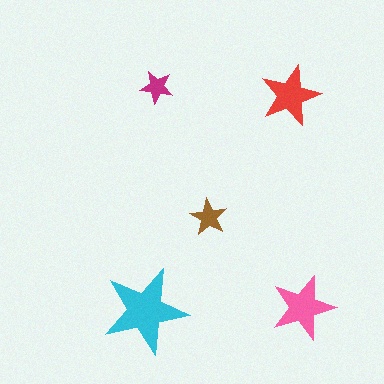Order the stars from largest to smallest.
the cyan one, the pink one, the red one, the brown one, the magenta one.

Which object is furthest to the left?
The cyan star is leftmost.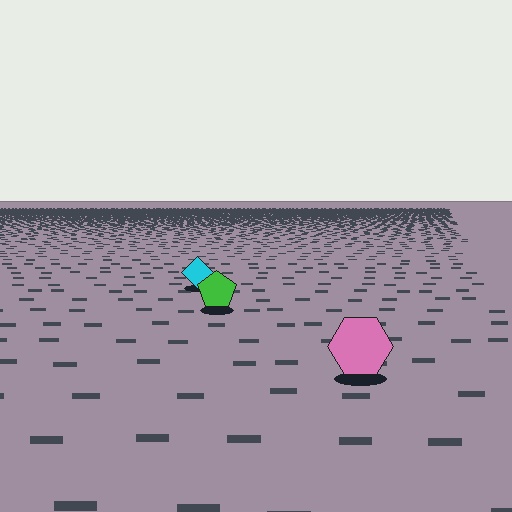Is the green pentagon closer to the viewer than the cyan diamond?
Yes. The green pentagon is closer — you can tell from the texture gradient: the ground texture is coarser near it.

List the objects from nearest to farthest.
From nearest to farthest: the pink hexagon, the green pentagon, the cyan diamond.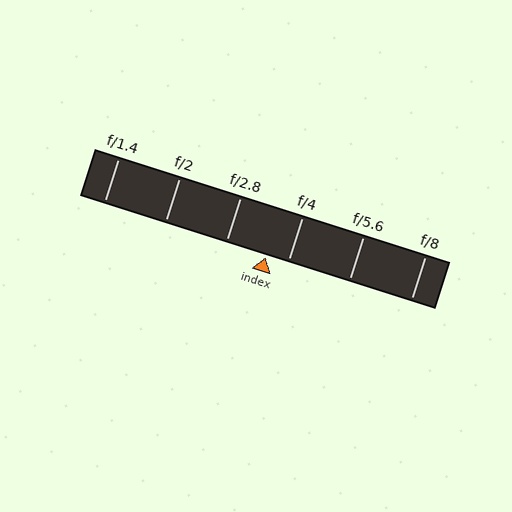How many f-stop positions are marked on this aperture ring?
There are 6 f-stop positions marked.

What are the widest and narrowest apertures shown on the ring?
The widest aperture shown is f/1.4 and the narrowest is f/8.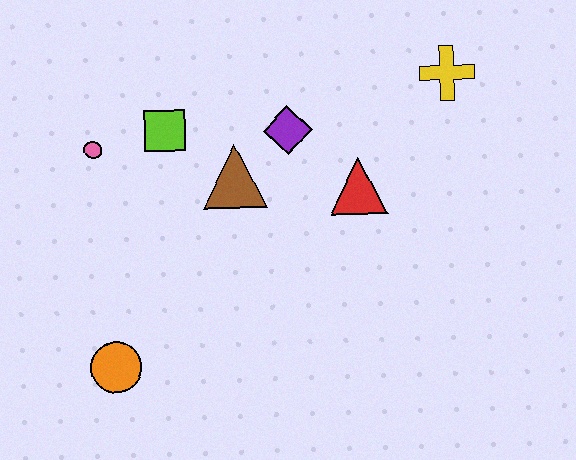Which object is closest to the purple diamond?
The brown triangle is closest to the purple diamond.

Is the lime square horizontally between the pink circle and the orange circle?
No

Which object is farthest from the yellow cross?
The orange circle is farthest from the yellow cross.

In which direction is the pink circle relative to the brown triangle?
The pink circle is to the left of the brown triangle.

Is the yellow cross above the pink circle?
Yes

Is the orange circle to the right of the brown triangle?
No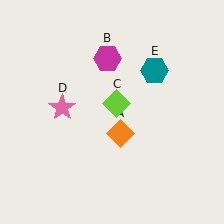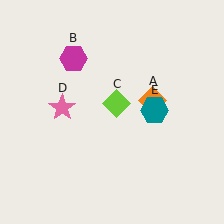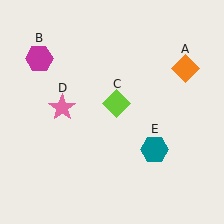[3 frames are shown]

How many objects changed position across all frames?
3 objects changed position: orange diamond (object A), magenta hexagon (object B), teal hexagon (object E).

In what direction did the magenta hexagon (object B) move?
The magenta hexagon (object B) moved left.